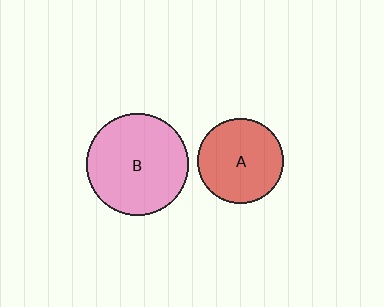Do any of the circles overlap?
No, none of the circles overlap.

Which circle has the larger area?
Circle B (pink).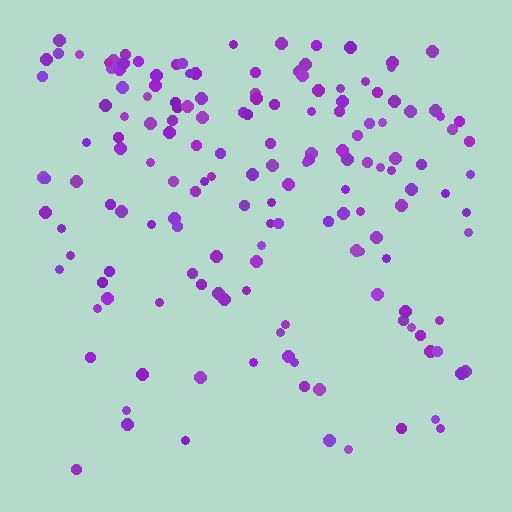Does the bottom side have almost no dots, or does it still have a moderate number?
Still a moderate number, just noticeably fewer than the top.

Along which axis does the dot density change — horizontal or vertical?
Vertical.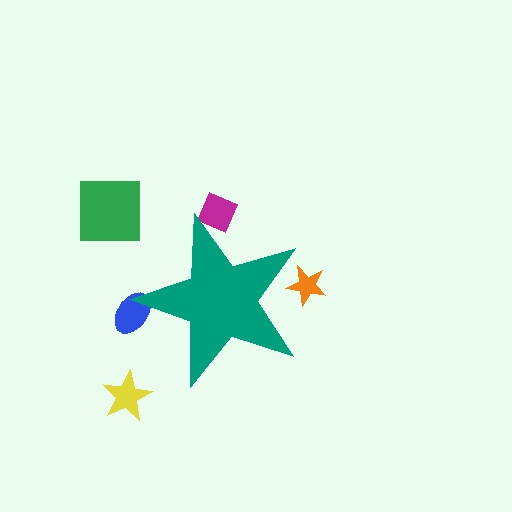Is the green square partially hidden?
No, the green square is fully visible.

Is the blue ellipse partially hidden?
Yes, the blue ellipse is partially hidden behind the teal star.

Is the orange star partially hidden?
Yes, the orange star is partially hidden behind the teal star.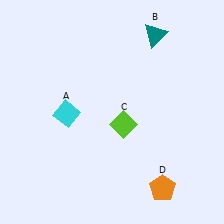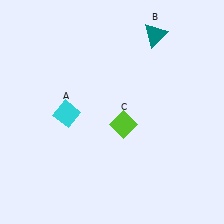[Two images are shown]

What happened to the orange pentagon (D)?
The orange pentagon (D) was removed in Image 2. It was in the bottom-right area of Image 1.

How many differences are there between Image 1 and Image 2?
There is 1 difference between the two images.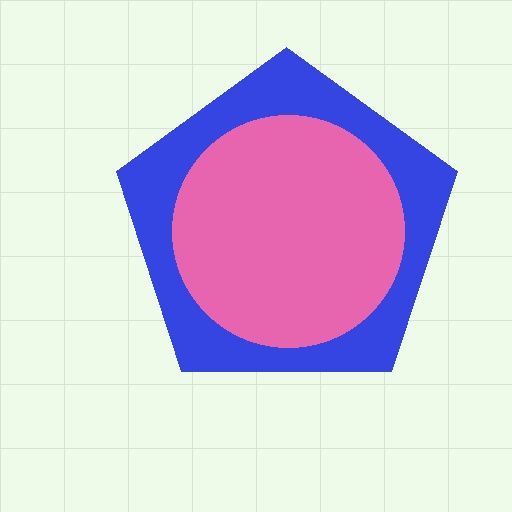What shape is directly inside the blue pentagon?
The pink circle.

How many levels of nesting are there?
2.